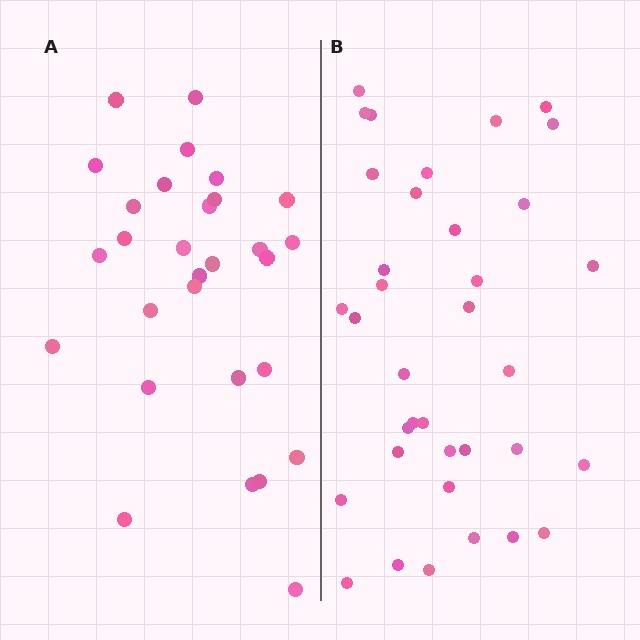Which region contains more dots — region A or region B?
Region B (the right region) has more dots.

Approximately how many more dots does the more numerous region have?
Region B has roughly 8 or so more dots than region A.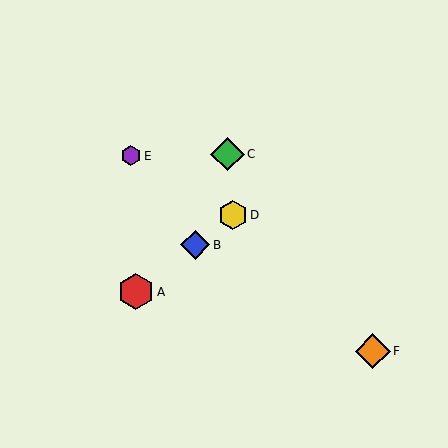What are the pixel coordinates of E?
Object E is at (131, 156).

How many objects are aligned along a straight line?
3 objects (A, B, D) are aligned along a straight line.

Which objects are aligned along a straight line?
Objects A, B, D are aligned along a straight line.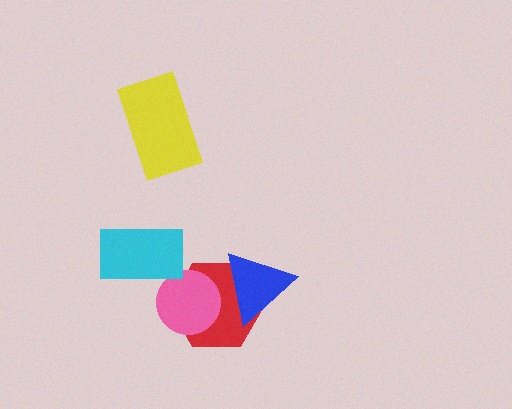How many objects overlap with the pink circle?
1 object overlaps with the pink circle.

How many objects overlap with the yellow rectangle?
0 objects overlap with the yellow rectangle.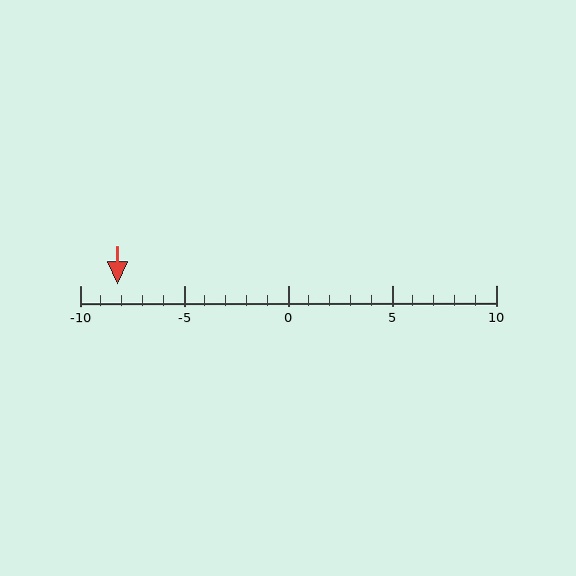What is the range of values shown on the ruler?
The ruler shows values from -10 to 10.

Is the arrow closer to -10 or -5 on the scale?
The arrow is closer to -10.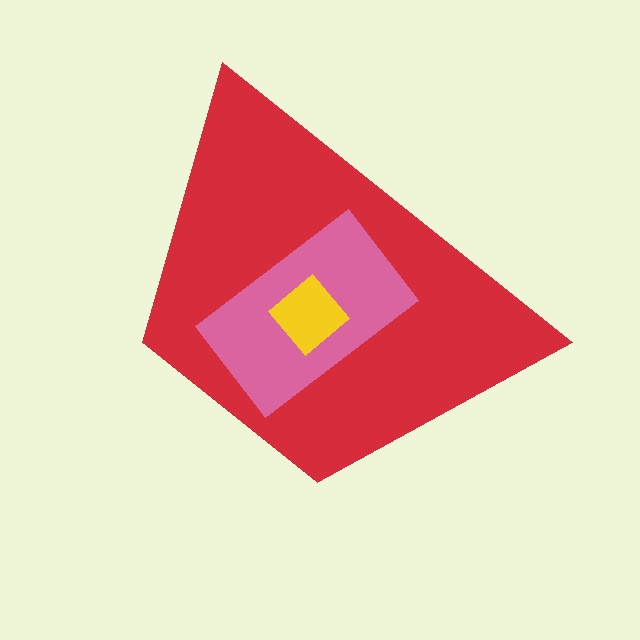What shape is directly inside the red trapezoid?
The pink rectangle.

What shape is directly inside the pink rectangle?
The yellow diamond.